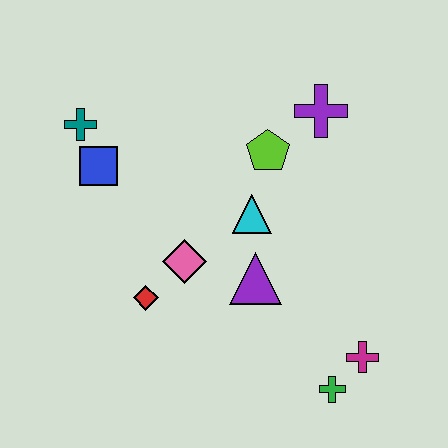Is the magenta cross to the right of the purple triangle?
Yes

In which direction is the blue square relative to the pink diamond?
The blue square is above the pink diamond.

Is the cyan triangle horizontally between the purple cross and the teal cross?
Yes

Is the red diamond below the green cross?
No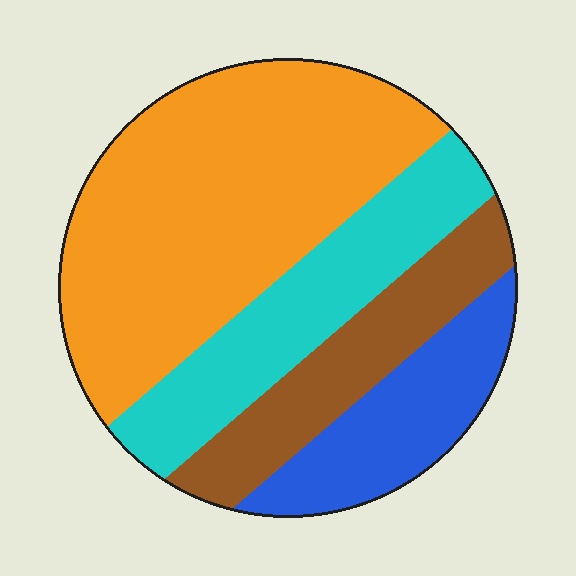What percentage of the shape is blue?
Blue covers around 15% of the shape.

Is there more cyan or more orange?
Orange.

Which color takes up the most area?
Orange, at roughly 45%.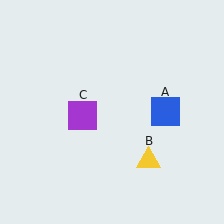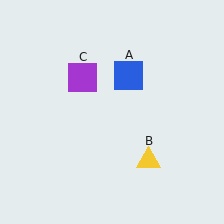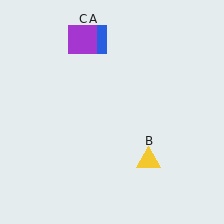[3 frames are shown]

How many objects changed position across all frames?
2 objects changed position: blue square (object A), purple square (object C).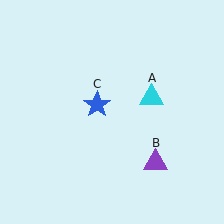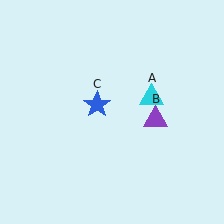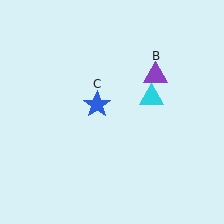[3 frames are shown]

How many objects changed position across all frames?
1 object changed position: purple triangle (object B).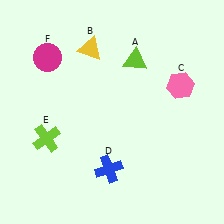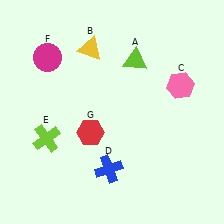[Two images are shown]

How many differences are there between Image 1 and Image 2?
There is 1 difference between the two images.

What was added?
A red hexagon (G) was added in Image 2.